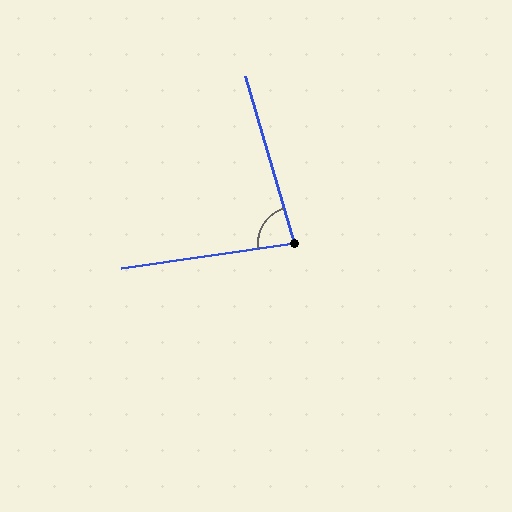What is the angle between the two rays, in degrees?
Approximately 82 degrees.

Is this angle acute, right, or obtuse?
It is acute.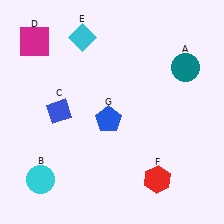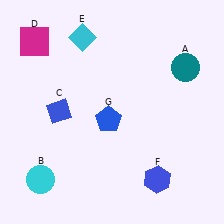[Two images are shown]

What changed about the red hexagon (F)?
In Image 1, F is red. In Image 2, it changed to blue.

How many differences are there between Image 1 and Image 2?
There is 1 difference between the two images.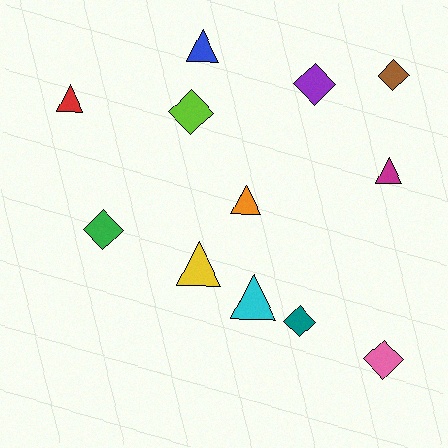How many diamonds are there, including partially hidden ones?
There are 6 diamonds.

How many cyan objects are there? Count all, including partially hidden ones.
There is 1 cyan object.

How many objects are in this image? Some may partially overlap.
There are 12 objects.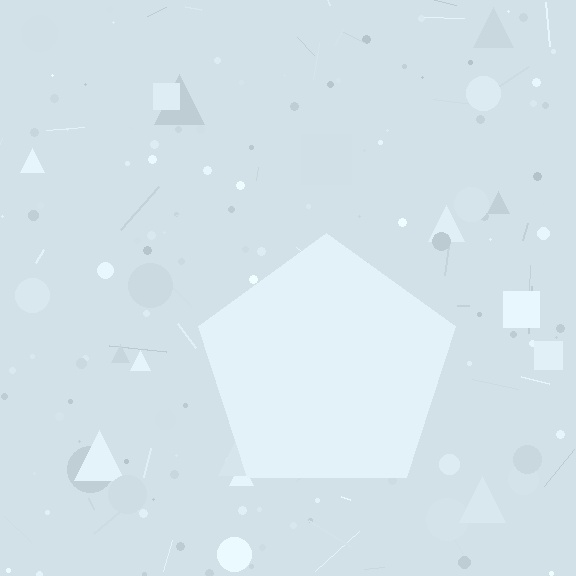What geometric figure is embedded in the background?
A pentagon is embedded in the background.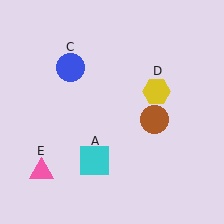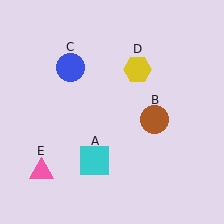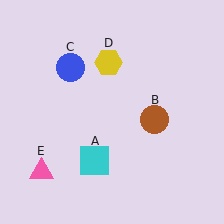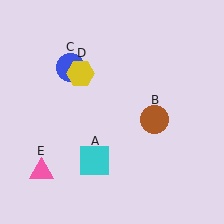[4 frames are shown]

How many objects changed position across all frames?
1 object changed position: yellow hexagon (object D).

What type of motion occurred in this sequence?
The yellow hexagon (object D) rotated counterclockwise around the center of the scene.